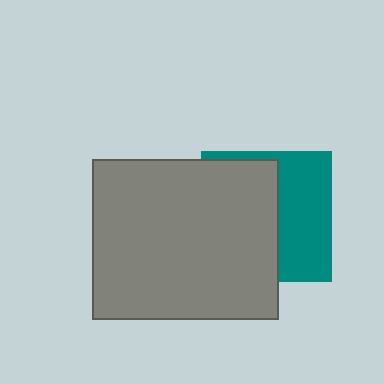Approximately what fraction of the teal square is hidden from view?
Roughly 56% of the teal square is hidden behind the gray rectangle.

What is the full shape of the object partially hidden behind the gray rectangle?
The partially hidden object is a teal square.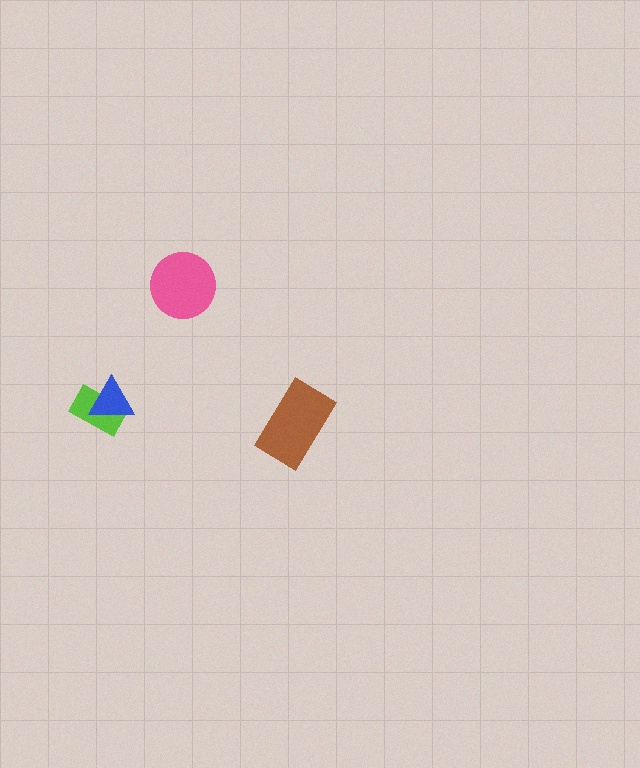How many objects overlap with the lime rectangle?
1 object overlaps with the lime rectangle.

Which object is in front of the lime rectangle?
The blue triangle is in front of the lime rectangle.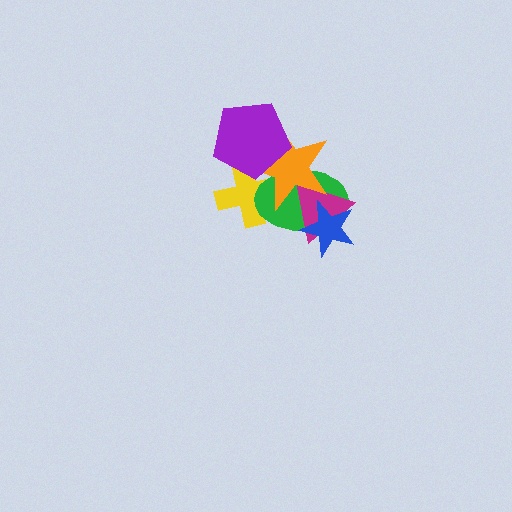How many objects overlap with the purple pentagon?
3 objects overlap with the purple pentagon.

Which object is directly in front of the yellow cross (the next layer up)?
The green ellipse is directly in front of the yellow cross.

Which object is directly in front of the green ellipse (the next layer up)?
The magenta triangle is directly in front of the green ellipse.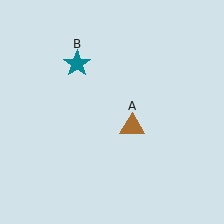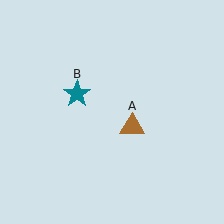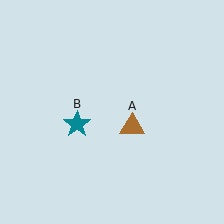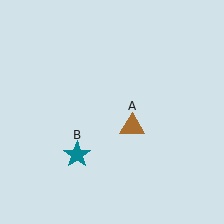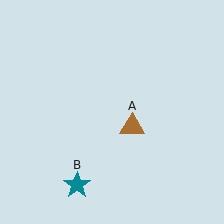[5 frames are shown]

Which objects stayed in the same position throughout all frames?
Brown triangle (object A) remained stationary.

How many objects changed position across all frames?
1 object changed position: teal star (object B).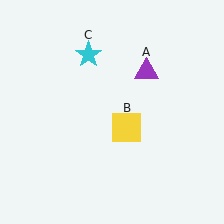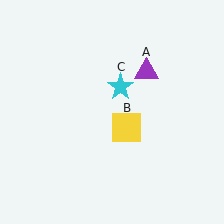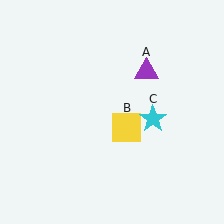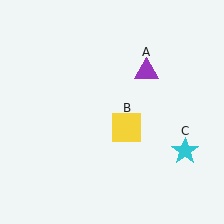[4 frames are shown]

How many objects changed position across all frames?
1 object changed position: cyan star (object C).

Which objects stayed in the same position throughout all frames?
Purple triangle (object A) and yellow square (object B) remained stationary.